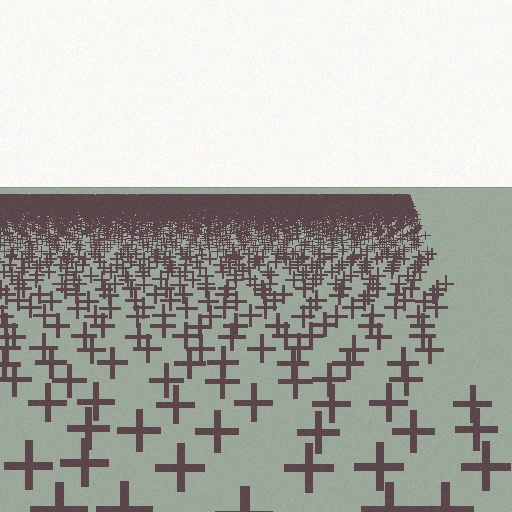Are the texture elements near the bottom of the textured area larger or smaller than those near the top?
Larger. Near the bottom, elements are closer to the viewer and appear at a bigger on-screen size.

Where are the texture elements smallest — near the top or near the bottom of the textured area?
Near the top.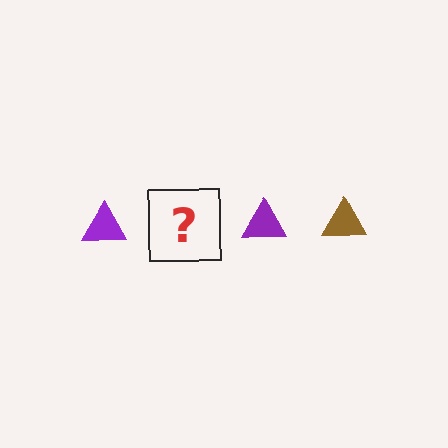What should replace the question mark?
The question mark should be replaced with a brown triangle.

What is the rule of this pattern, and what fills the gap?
The rule is that the pattern cycles through purple, brown triangles. The gap should be filled with a brown triangle.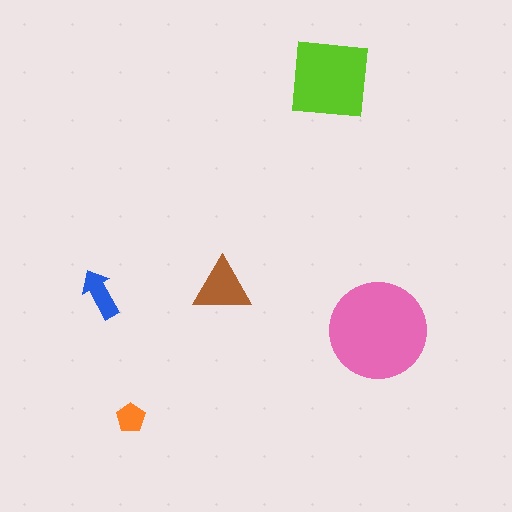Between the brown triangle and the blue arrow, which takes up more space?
The brown triangle.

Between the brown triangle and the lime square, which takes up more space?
The lime square.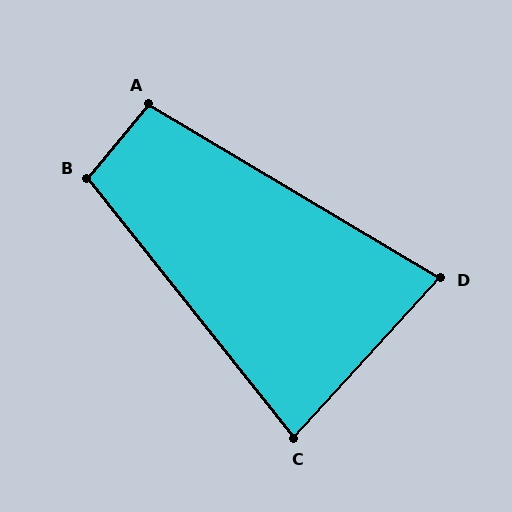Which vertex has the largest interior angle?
B, at approximately 102 degrees.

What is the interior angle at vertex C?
Approximately 81 degrees (acute).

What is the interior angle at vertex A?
Approximately 99 degrees (obtuse).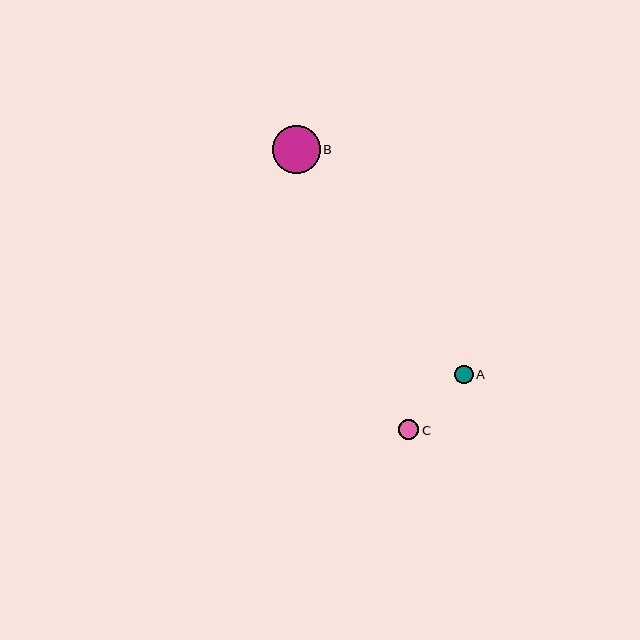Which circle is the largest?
Circle B is the largest with a size of approximately 48 pixels.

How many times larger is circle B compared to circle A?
Circle B is approximately 2.5 times the size of circle A.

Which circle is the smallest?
Circle A is the smallest with a size of approximately 19 pixels.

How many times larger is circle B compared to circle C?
Circle B is approximately 2.4 times the size of circle C.